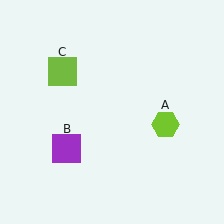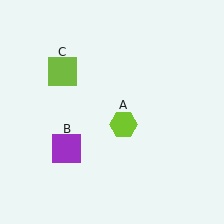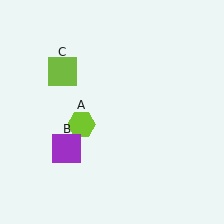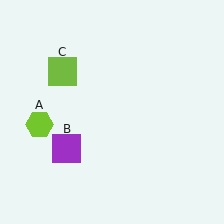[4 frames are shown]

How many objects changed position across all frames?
1 object changed position: lime hexagon (object A).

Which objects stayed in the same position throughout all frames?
Purple square (object B) and lime square (object C) remained stationary.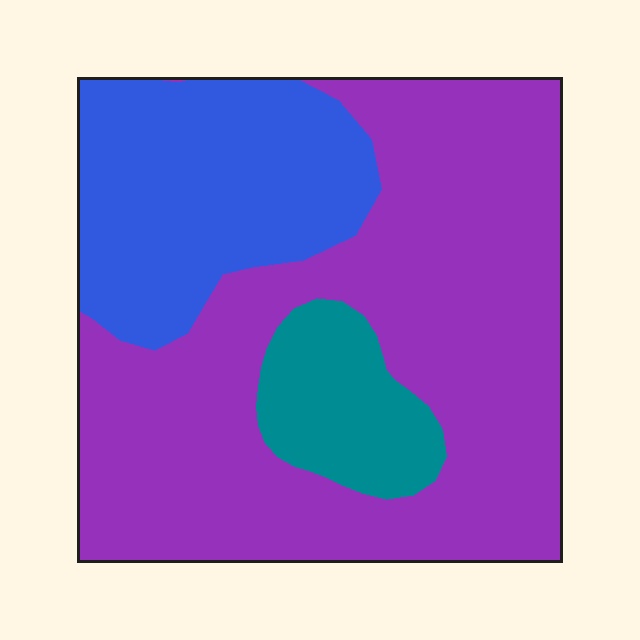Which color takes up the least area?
Teal, at roughly 10%.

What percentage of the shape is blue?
Blue takes up about one quarter (1/4) of the shape.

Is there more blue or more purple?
Purple.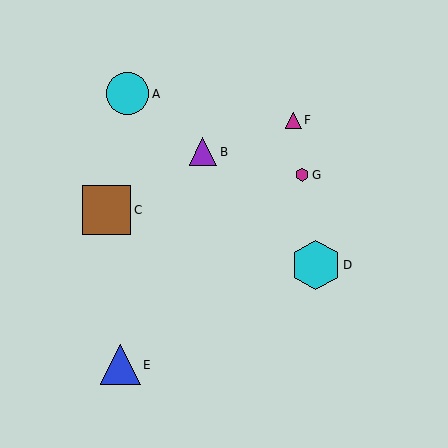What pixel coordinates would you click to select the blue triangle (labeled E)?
Click at (121, 365) to select the blue triangle E.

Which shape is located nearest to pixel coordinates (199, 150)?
The purple triangle (labeled B) at (203, 152) is nearest to that location.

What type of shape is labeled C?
Shape C is a brown square.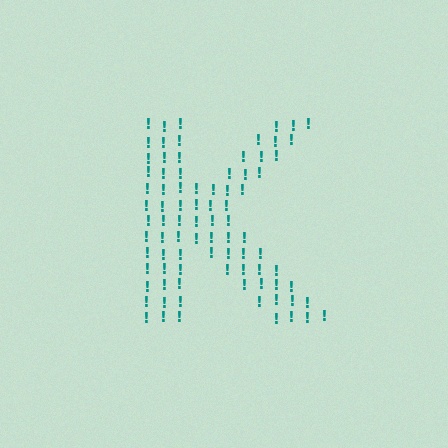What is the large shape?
The large shape is the letter K.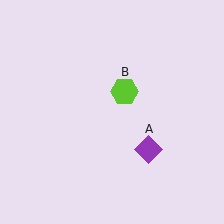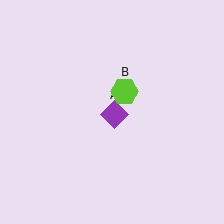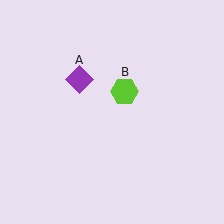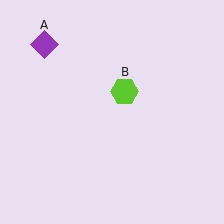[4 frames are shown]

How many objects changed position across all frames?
1 object changed position: purple diamond (object A).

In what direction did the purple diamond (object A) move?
The purple diamond (object A) moved up and to the left.